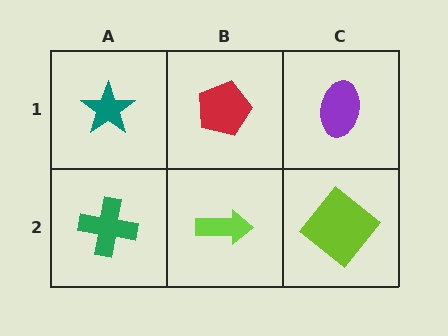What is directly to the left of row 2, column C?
A lime arrow.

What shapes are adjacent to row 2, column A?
A teal star (row 1, column A), a lime arrow (row 2, column B).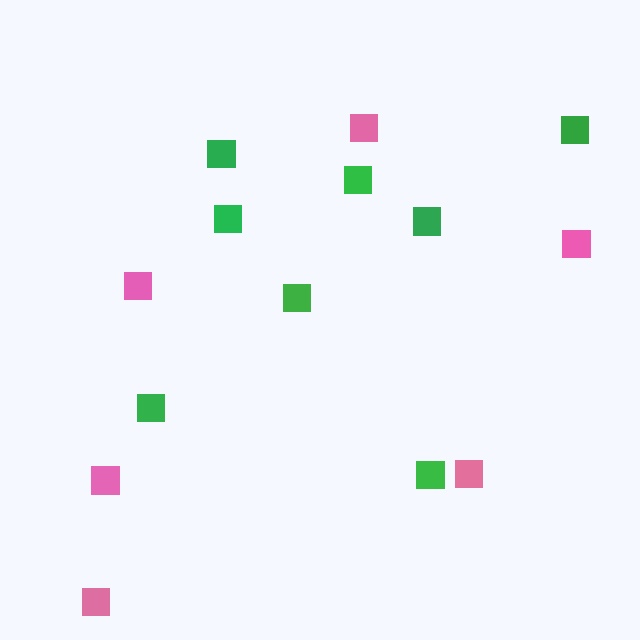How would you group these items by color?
There are 2 groups: one group of green squares (8) and one group of pink squares (6).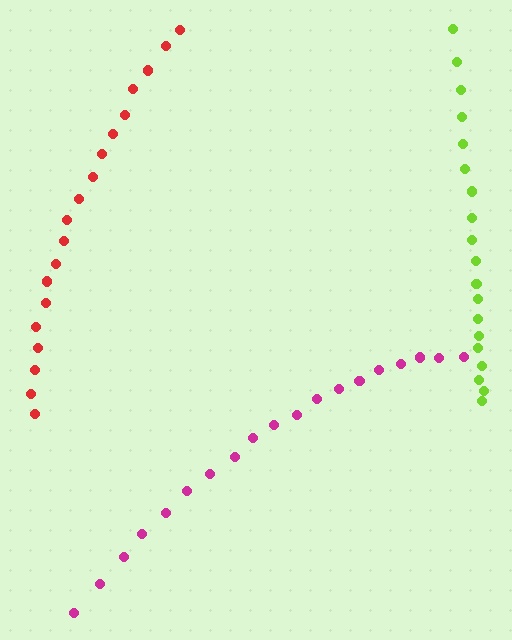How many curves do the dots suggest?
There are 3 distinct paths.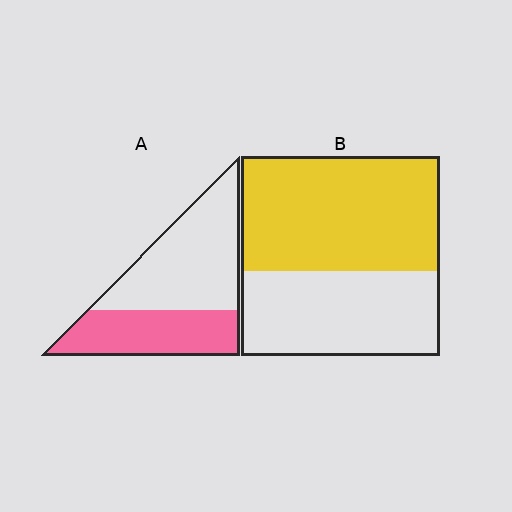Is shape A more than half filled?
No.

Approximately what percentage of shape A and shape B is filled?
A is approximately 40% and B is approximately 55%.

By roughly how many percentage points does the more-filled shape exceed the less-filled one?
By roughly 15 percentage points (B over A).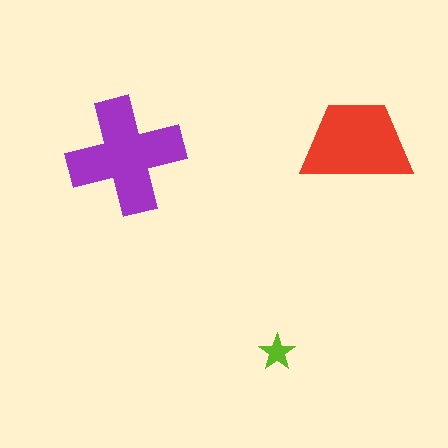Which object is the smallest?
The lime star.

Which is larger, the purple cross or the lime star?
The purple cross.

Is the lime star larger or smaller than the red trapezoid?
Smaller.